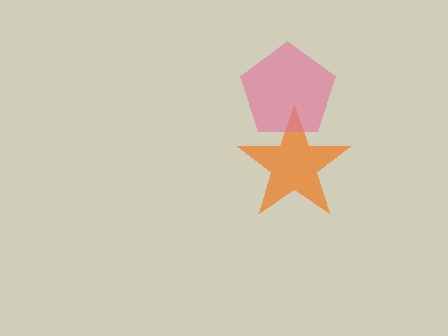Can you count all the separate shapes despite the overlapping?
Yes, there are 2 separate shapes.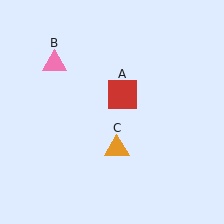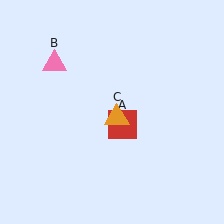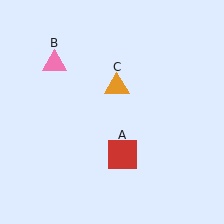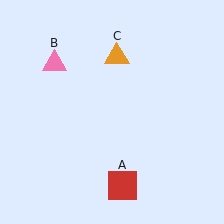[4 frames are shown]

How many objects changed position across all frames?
2 objects changed position: red square (object A), orange triangle (object C).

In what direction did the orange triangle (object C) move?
The orange triangle (object C) moved up.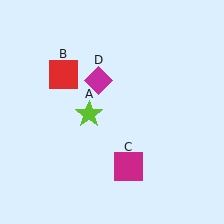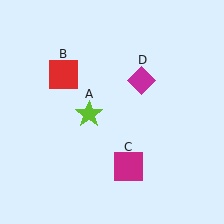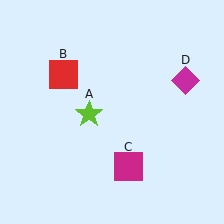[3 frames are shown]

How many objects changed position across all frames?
1 object changed position: magenta diamond (object D).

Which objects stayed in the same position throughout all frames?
Lime star (object A) and red square (object B) and magenta square (object C) remained stationary.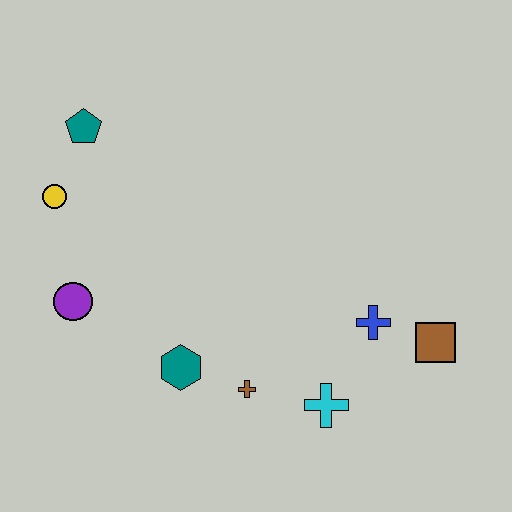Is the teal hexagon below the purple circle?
Yes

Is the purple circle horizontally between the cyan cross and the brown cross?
No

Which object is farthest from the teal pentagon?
The brown square is farthest from the teal pentagon.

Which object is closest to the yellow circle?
The teal pentagon is closest to the yellow circle.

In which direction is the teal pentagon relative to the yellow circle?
The teal pentagon is above the yellow circle.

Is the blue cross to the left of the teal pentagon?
No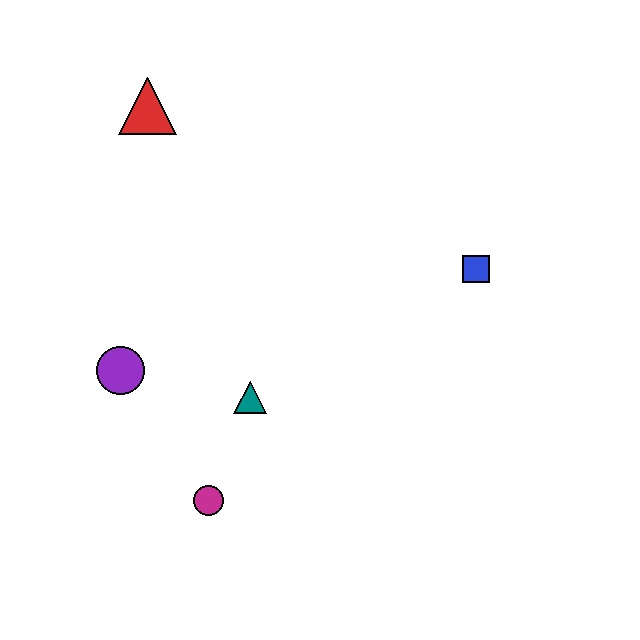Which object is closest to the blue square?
The teal triangle is closest to the blue square.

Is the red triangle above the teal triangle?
Yes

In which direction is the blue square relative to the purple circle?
The blue square is to the right of the purple circle.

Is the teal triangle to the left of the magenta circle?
No